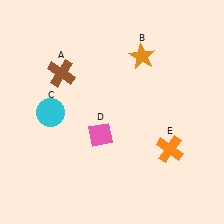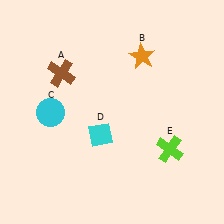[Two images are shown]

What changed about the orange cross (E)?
In Image 1, E is orange. In Image 2, it changed to lime.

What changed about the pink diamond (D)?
In Image 1, D is pink. In Image 2, it changed to cyan.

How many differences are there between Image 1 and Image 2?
There are 2 differences between the two images.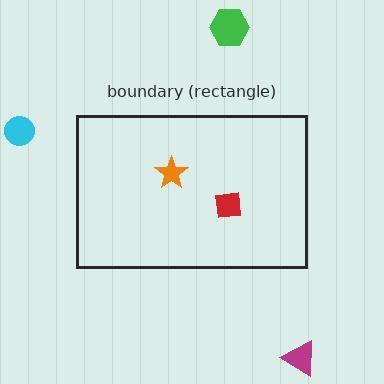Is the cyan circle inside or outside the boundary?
Outside.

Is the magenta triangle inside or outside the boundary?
Outside.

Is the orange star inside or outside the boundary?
Inside.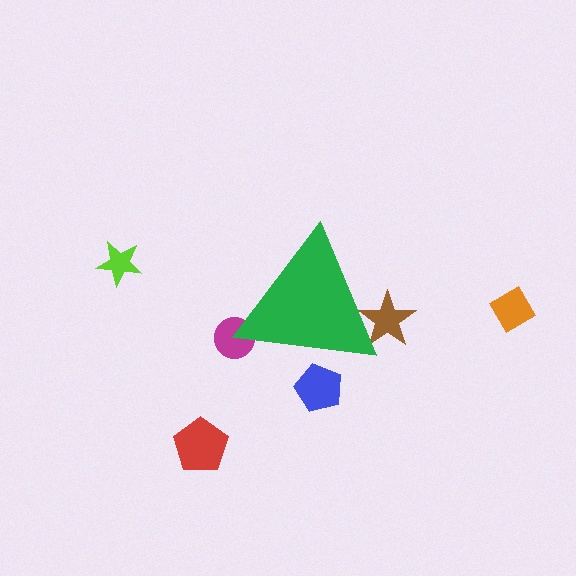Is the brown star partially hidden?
Yes, the brown star is partially hidden behind the green triangle.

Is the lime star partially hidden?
No, the lime star is fully visible.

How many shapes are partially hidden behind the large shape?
3 shapes are partially hidden.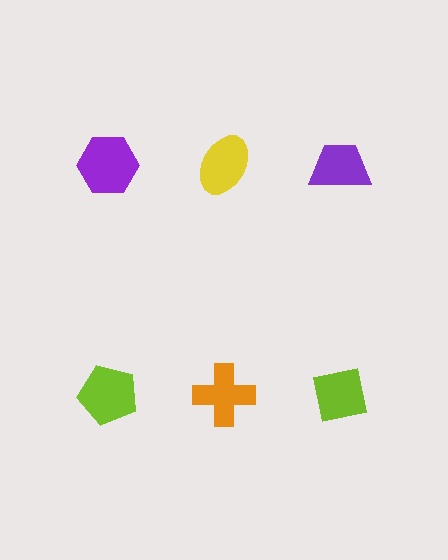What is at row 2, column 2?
An orange cross.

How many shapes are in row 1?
3 shapes.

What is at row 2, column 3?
A lime square.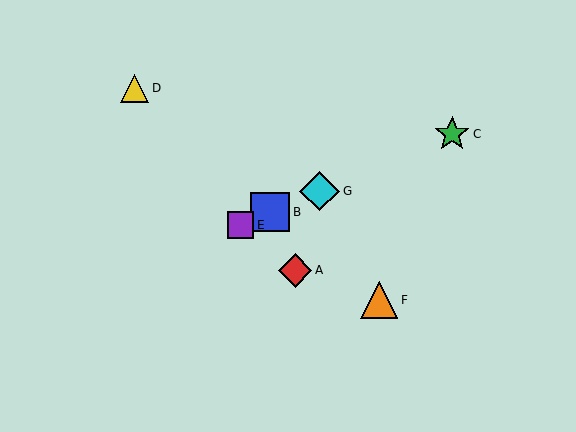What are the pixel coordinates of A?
Object A is at (295, 270).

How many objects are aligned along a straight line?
4 objects (B, C, E, G) are aligned along a straight line.